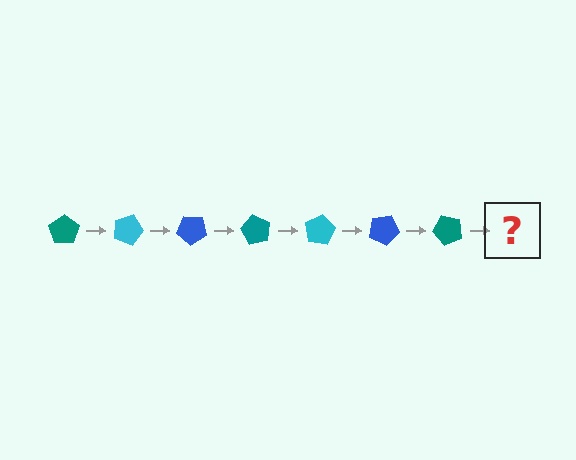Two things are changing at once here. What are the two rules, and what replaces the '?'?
The two rules are that it rotates 20 degrees each step and the color cycles through teal, cyan, and blue. The '?' should be a cyan pentagon, rotated 140 degrees from the start.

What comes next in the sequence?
The next element should be a cyan pentagon, rotated 140 degrees from the start.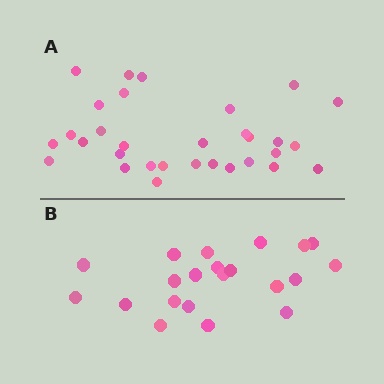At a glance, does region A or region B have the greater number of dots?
Region A (the top region) has more dots.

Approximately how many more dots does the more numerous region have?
Region A has roughly 10 or so more dots than region B.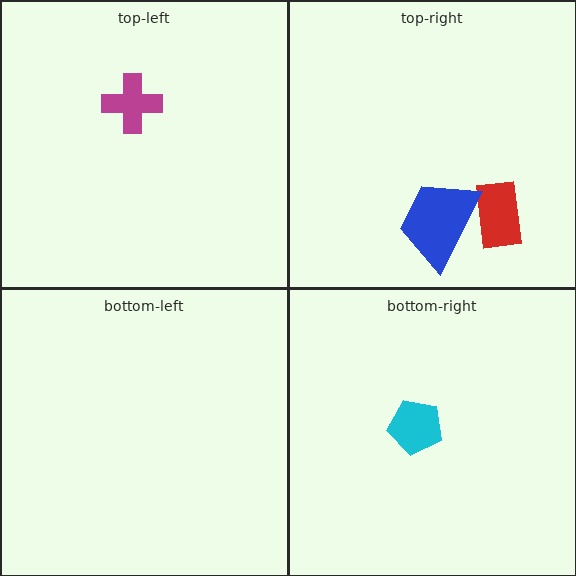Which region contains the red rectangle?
The top-right region.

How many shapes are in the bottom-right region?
1.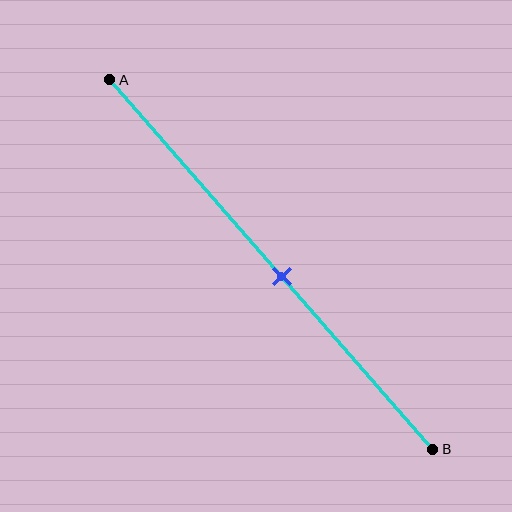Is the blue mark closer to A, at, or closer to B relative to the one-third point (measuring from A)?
The blue mark is closer to point B than the one-third point of segment AB.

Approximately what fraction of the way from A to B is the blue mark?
The blue mark is approximately 55% of the way from A to B.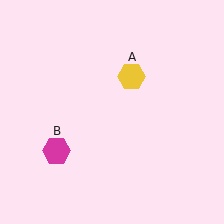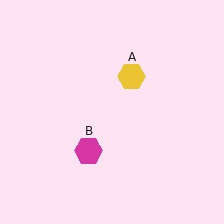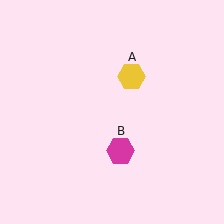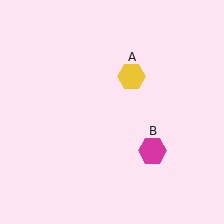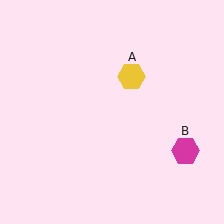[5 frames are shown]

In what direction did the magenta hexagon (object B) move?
The magenta hexagon (object B) moved right.